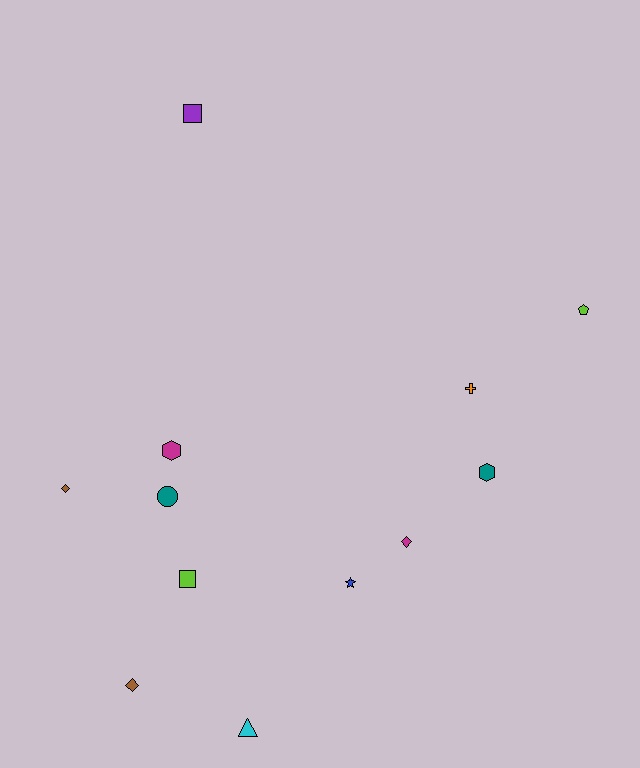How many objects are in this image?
There are 12 objects.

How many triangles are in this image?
There is 1 triangle.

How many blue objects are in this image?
There is 1 blue object.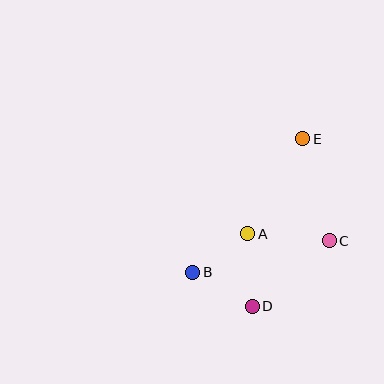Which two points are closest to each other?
Points A and B are closest to each other.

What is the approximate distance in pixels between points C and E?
The distance between C and E is approximately 105 pixels.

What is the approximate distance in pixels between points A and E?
The distance between A and E is approximately 110 pixels.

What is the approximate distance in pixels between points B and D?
The distance between B and D is approximately 69 pixels.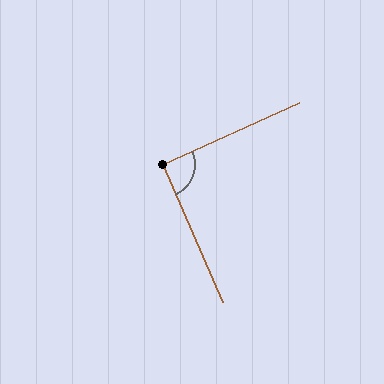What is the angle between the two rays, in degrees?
Approximately 91 degrees.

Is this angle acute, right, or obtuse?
It is approximately a right angle.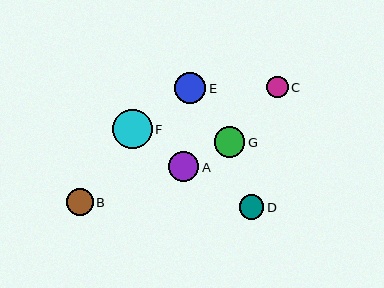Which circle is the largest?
Circle F is the largest with a size of approximately 40 pixels.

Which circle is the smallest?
Circle C is the smallest with a size of approximately 21 pixels.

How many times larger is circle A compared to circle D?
Circle A is approximately 1.2 times the size of circle D.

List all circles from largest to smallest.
From largest to smallest: F, E, G, A, B, D, C.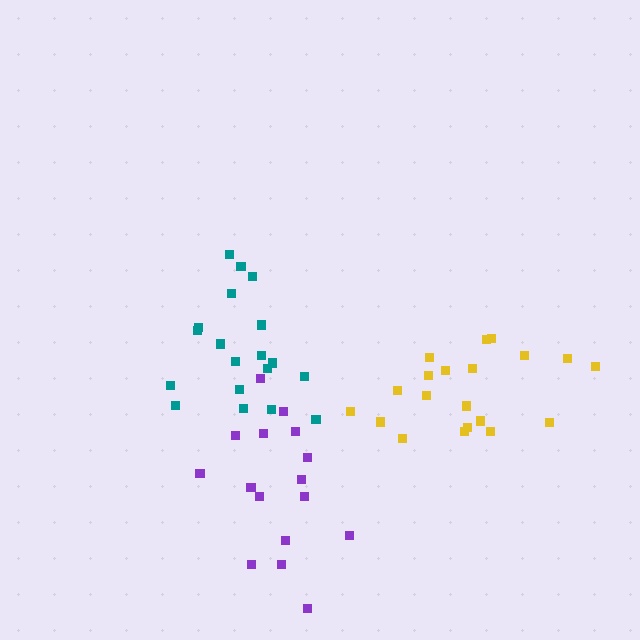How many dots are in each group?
Group 1: 19 dots, Group 2: 20 dots, Group 3: 16 dots (55 total).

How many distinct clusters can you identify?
There are 3 distinct clusters.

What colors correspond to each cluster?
The clusters are colored: teal, yellow, purple.